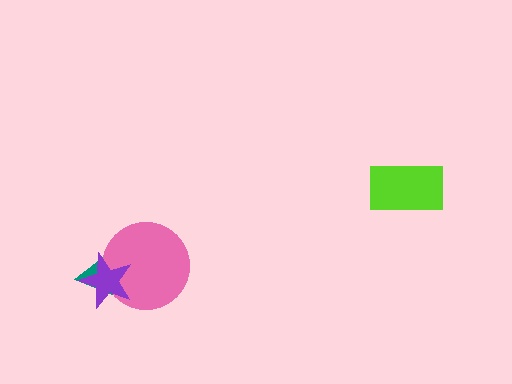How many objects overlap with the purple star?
2 objects overlap with the purple star.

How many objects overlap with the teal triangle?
2 objects overlap with the teal triangle.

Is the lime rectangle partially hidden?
No, no other shape covers it.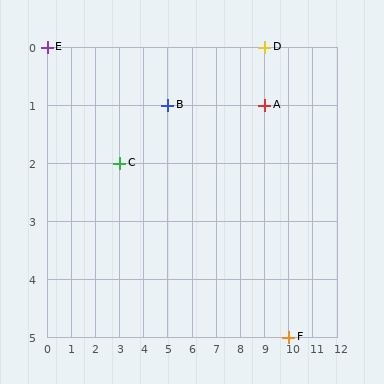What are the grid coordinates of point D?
Point D is at grid coordinates (9, 0).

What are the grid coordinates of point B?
Point B is at grid coordinates (5, 1).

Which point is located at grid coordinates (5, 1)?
Point B is at (5, 1).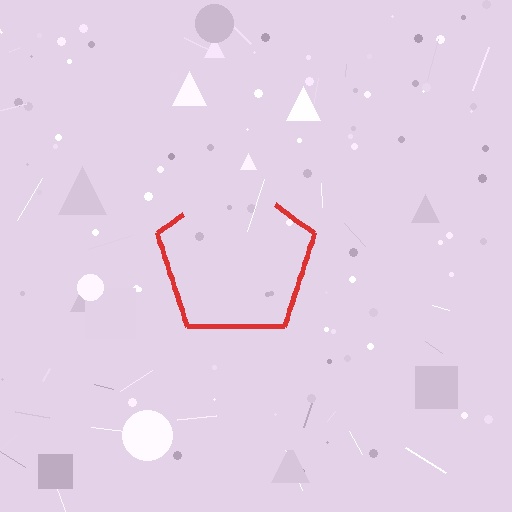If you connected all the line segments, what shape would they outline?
They would outline a pentagon.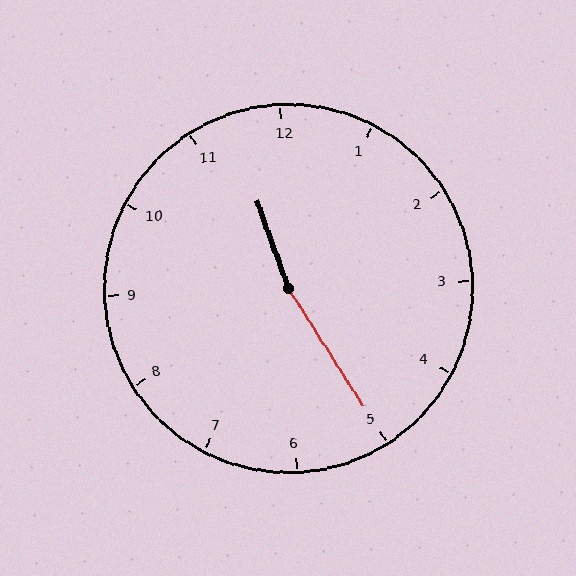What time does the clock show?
11:25.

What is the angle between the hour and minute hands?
Approximately 168 degrees.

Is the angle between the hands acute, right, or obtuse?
It is obtuse.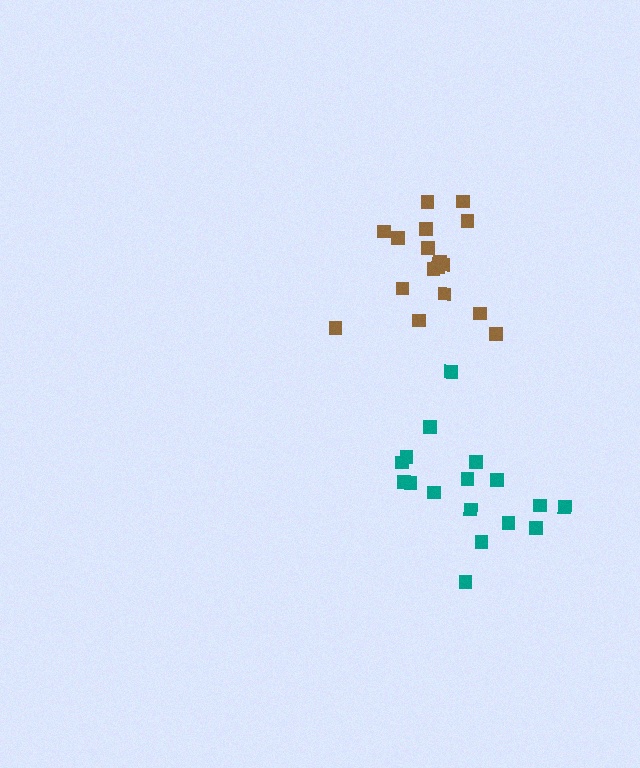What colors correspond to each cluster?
The clusters are colored: teal, brown.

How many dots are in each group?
Group 1: 17 dots, Group 2: 17 dots (34 total).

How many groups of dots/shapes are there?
There are 2 groups.